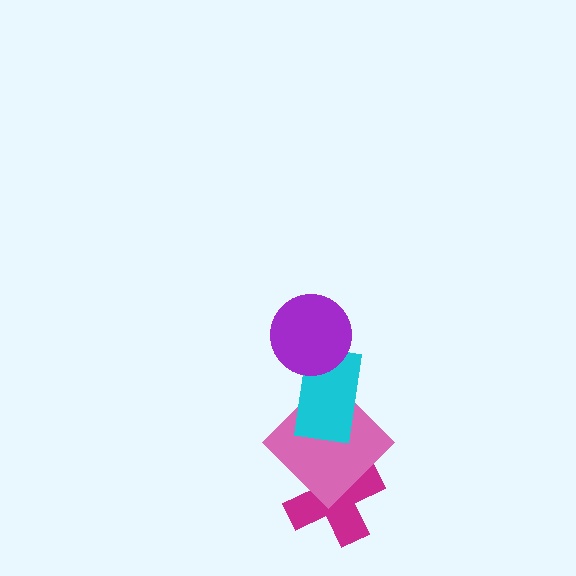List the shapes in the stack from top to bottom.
From top to bottom: the purple circle, the cyan rectangle, the pink diamond, the magenta cross.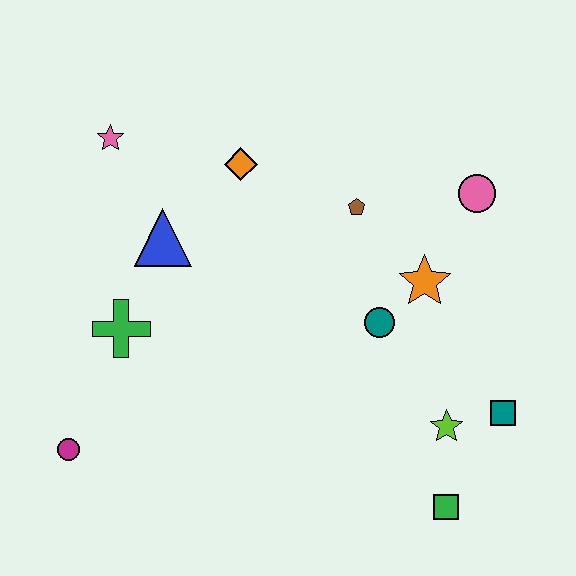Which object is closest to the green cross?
The blue triangle is closest to the green cross.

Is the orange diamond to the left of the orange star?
Yes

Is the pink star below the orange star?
No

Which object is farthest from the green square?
The pink star is farthest from the green square.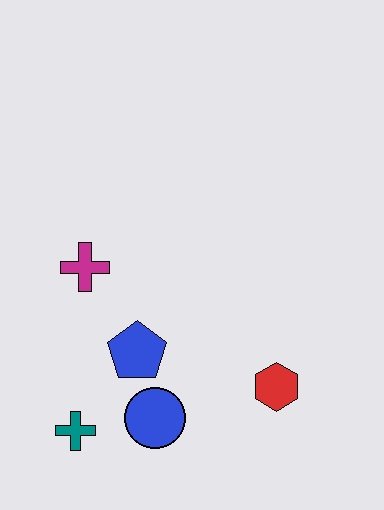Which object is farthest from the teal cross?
The red hexagon is farthest from the teal cross.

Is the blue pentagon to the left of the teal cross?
No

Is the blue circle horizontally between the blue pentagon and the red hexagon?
Yes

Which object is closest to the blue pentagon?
The blue circle is closest to the blue pentagon.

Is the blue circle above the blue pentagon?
No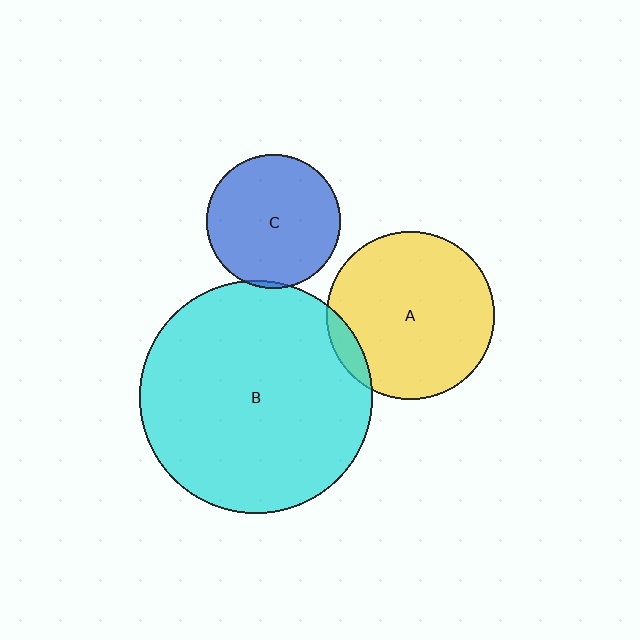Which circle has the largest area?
Circle B (cyan).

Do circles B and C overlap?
Yes.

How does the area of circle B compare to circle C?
Approximately 3.0 times.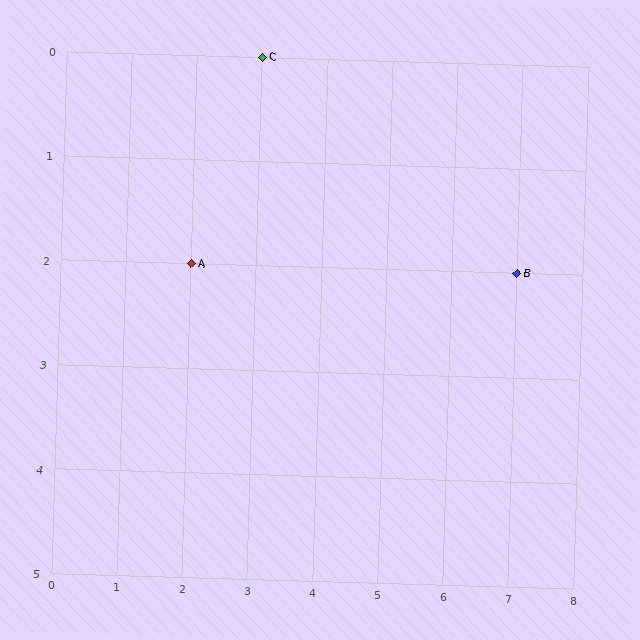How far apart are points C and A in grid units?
Points C and A are 1 column and 2 rows apart (about 2.2 grid units diagonally).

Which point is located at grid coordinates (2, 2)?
Point A is at (2, 2).